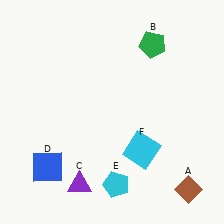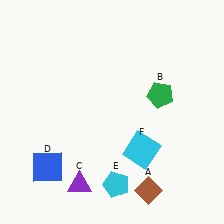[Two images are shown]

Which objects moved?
The objects that moved are: the brown diamond (A), the green pentagon (B).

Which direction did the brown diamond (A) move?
The brown diamond (A) moved left.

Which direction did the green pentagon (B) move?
The green pentagon (B) moved down.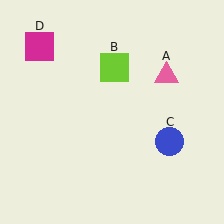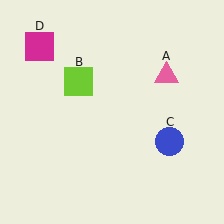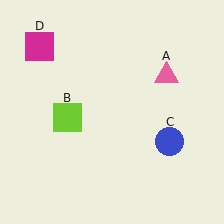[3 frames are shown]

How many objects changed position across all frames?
1 object changed position: lime square (object B).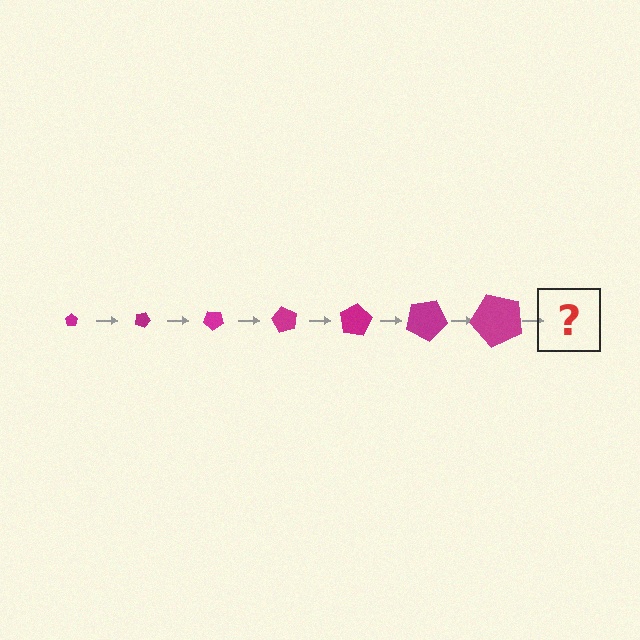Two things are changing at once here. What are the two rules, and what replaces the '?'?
The two rules are that the pentagon grows larger each step and it rotates 20 degrees each step. The '?' should be a pentagon, larger than the previous one and rotated 140 degrees from the start.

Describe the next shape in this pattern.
It should be a pentagon, larger than the previous one and rotated 140 degrees from the start.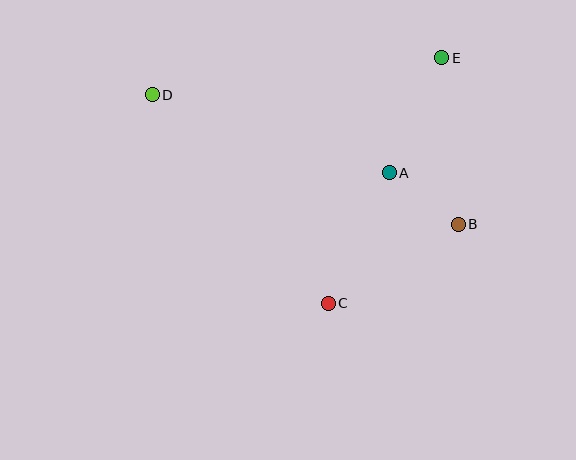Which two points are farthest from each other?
Points B and D are farthest from each other.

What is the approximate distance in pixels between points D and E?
The distance between D and E is approximately 292 pixels.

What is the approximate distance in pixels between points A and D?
The distance between A and D is approximately 249 pixels.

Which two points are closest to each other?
Points A and B are closest to each other.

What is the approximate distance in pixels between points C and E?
The distance between C and E is approximately 271 pixels.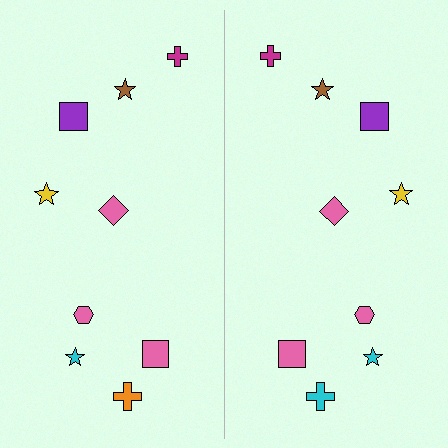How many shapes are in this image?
There are 18 shapes in this image.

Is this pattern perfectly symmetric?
No, the pattern is not perfectly symmetric. The cyan cross on the right side breaks the symmetry — its mirror counterpart is orange.